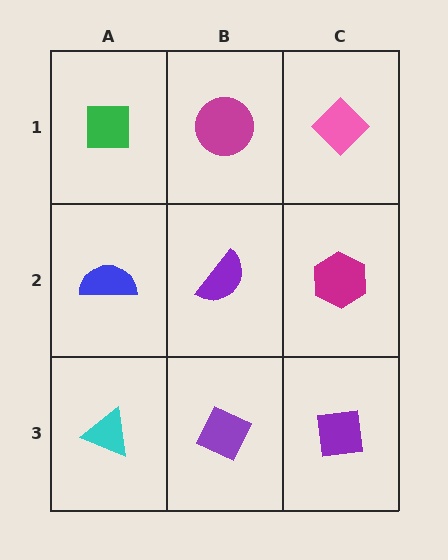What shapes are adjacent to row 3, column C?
A magenta hexagon (row 2, column C), a purple diamond (row 3, column B).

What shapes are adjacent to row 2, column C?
A pink diamond (row 1, column C), a purple square (row 3, column C), a purple semicircle (row 2, column B).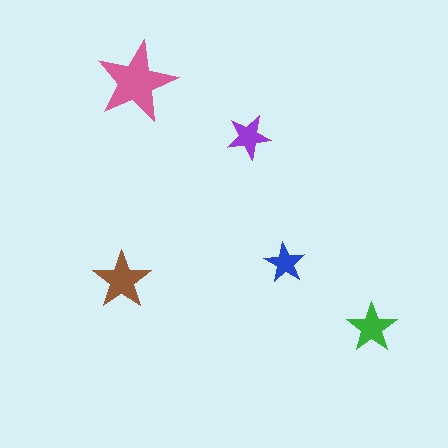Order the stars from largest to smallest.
the pink one, the brown one, the green one, the purple one, the blue one.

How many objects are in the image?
There are 5 objects in the image.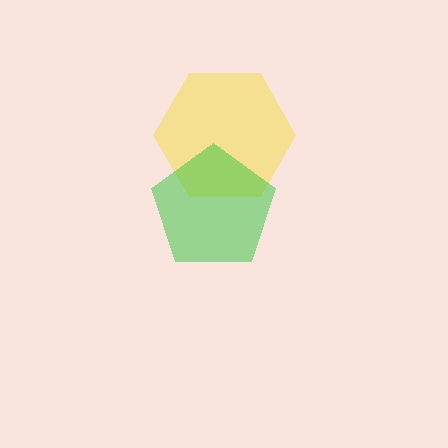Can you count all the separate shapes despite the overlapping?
Yes, there are 2 separate shapes.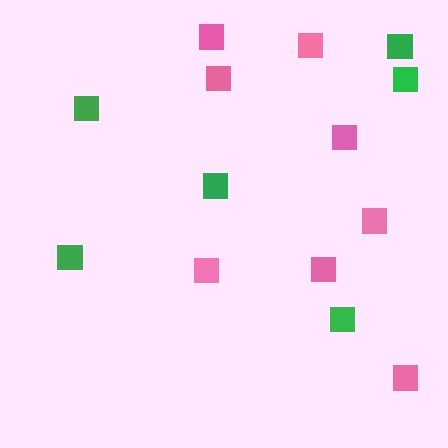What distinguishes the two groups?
There are 2 groups: one group of green squares (6) and one group of pink squares (8).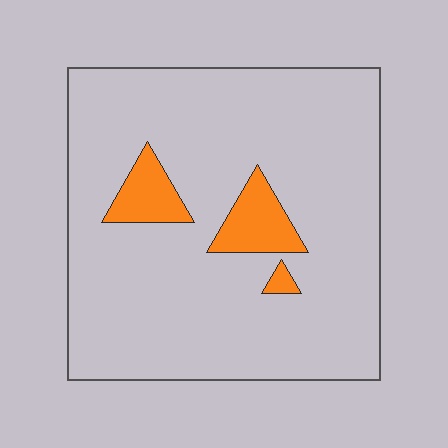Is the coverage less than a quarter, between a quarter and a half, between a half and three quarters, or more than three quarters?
Less than a quarter.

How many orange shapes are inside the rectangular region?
3.